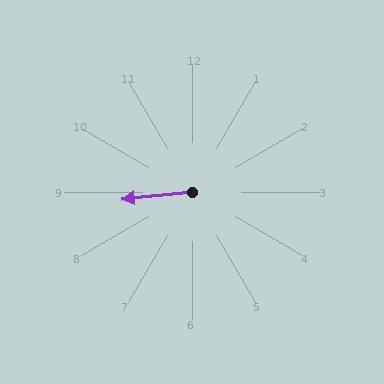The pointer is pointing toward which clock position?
Roughly 9 o'clock.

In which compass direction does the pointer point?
West.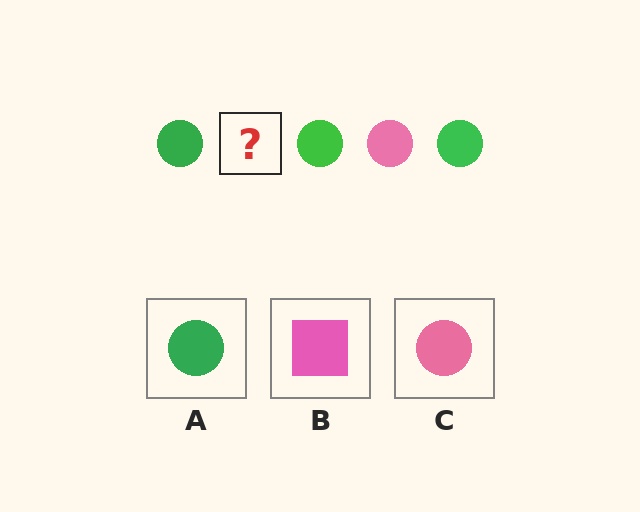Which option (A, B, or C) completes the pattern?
C.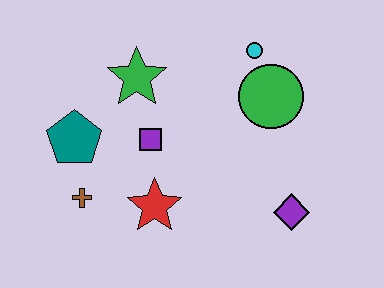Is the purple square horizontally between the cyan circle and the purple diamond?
No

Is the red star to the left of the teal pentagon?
No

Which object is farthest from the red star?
The cyan circle is farthest from the red star.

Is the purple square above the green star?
No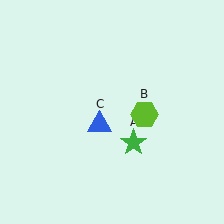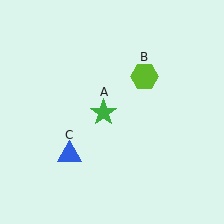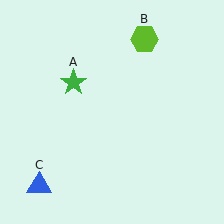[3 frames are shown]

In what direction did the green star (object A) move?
The green star (object A) moved up and to the left.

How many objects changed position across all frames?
3 objects changed position: green star (object A), lime hexagon (object B), blue triangle (object C).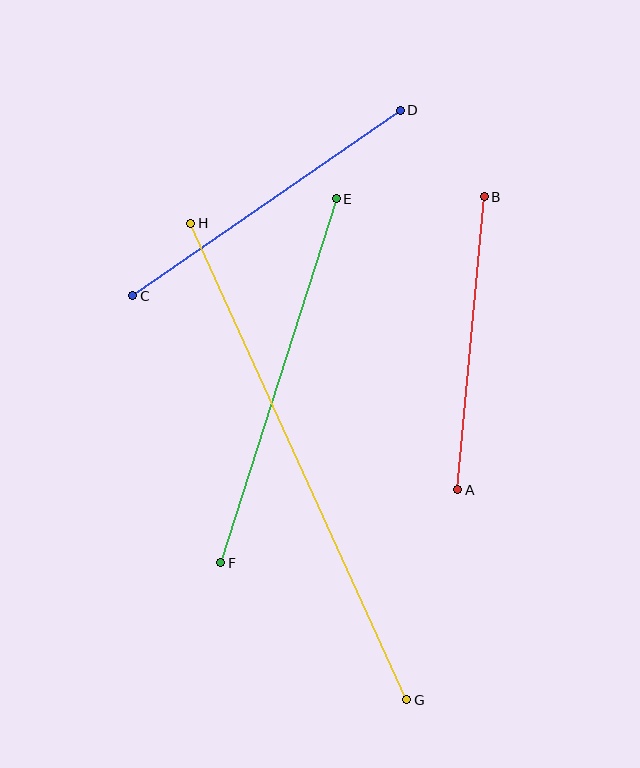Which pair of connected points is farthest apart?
Points G and H are farthest apart.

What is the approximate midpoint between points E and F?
The midpoint is at approximately (279, 381) pixels.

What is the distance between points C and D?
The distance is approximately 326 pixels.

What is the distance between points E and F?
The distance is approximately 382 pixels.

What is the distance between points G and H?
The distance is approximately 523 pixels.